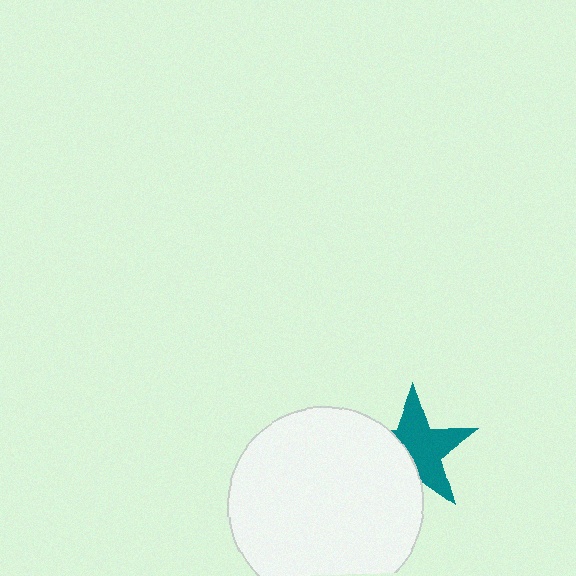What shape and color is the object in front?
The object in front is a white circle.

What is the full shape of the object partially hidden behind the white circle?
The partially hidden object is a teal star.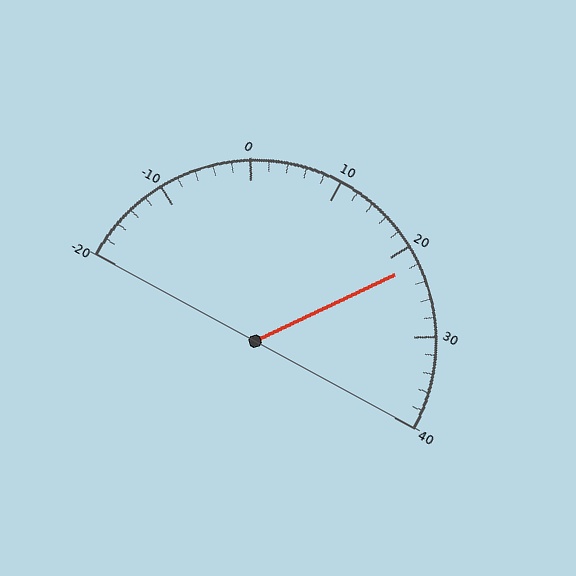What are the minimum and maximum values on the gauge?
The gauge ranges from -20 to 40.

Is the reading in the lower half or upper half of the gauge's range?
The reading is in the upper half of the range (-20 to 40).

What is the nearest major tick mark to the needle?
The nearest major tick mark is 20.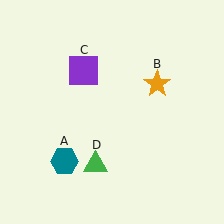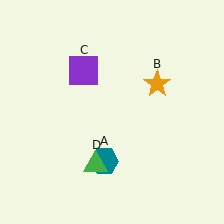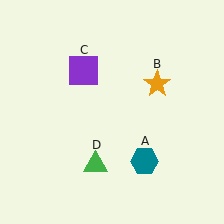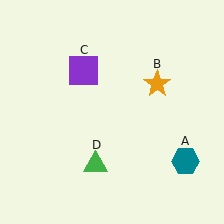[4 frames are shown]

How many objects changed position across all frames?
1 object changed position: teal hexagon (object A).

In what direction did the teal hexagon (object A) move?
The teal hexagon (object A) moved right.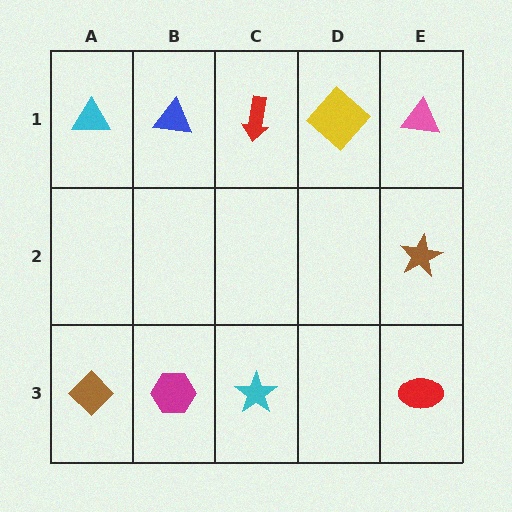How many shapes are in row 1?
5 shapes.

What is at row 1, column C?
A red arrow.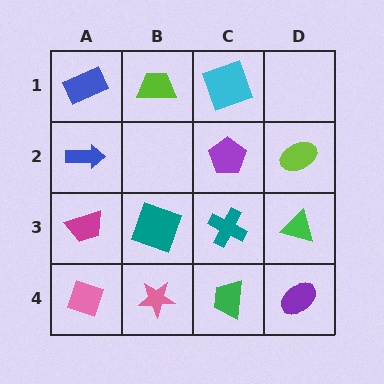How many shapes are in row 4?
4 shapes.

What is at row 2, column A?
A blue arrow.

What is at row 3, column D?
A green triangle.